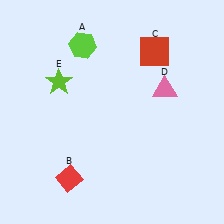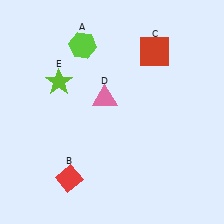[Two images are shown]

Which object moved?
The pink triangle (D) moved left.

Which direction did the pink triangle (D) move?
The pink triangle (D) moved left.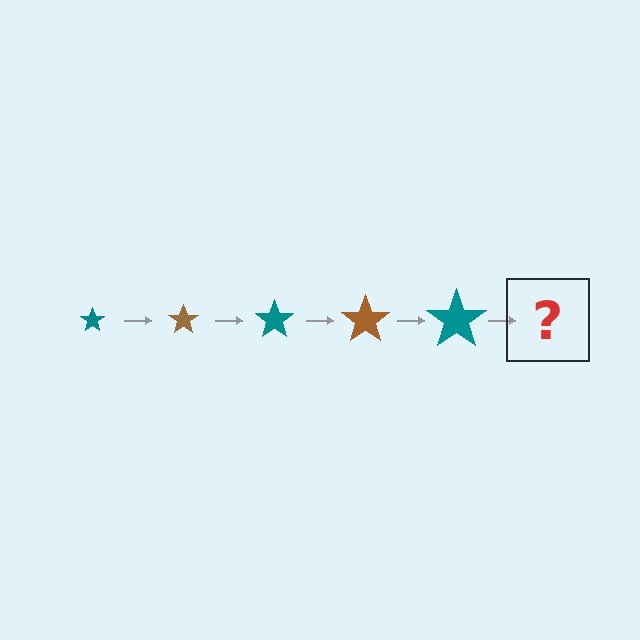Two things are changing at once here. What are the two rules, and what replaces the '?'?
The two rules are that the star grows larger each step and the color cycles through teal and brown. The '?' should be a brown star, larger than the previous one.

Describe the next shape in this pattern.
It should be a brown star, larger than the previous one.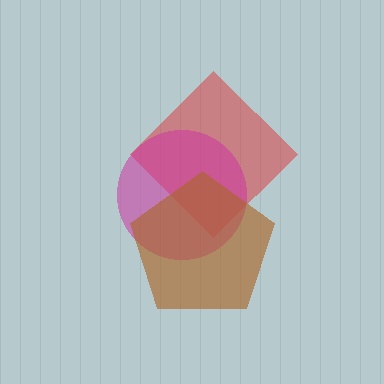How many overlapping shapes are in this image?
There are 3 overlapping shapes in the image.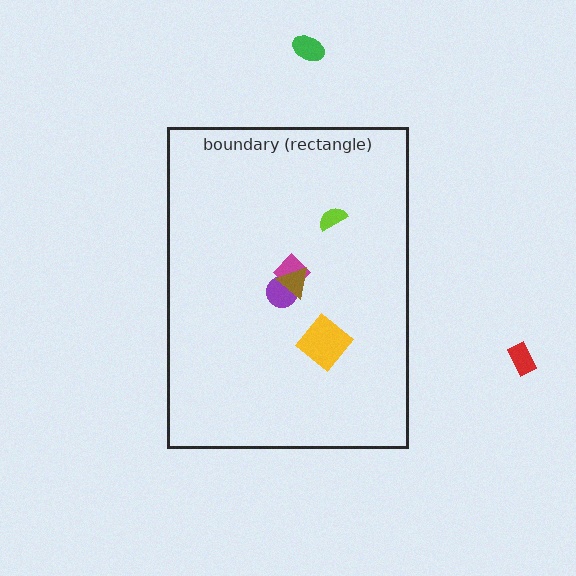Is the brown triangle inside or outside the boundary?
Inside.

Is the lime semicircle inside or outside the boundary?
Inside.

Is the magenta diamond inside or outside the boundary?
Inside.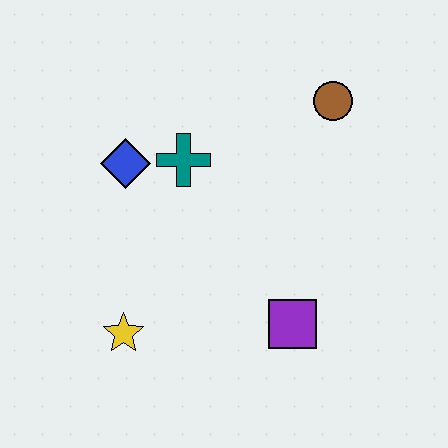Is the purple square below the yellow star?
No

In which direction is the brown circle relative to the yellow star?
The brown circle is above the yellow star.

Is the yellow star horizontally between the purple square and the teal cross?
No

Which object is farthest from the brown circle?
The yellow star is farthest from the brown circle.